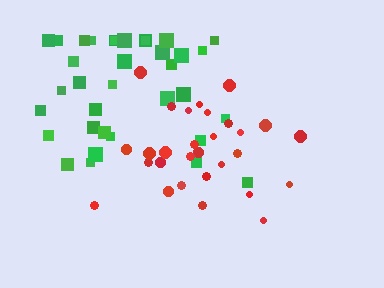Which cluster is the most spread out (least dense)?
Green.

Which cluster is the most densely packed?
Red.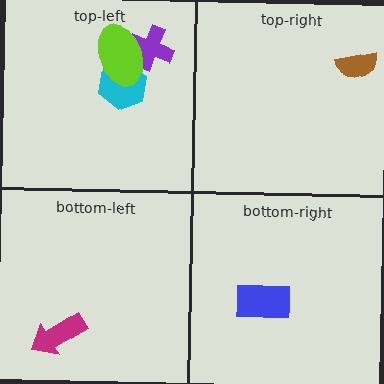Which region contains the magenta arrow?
The bottom-left region.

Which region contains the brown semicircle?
The top-right region.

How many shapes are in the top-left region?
3.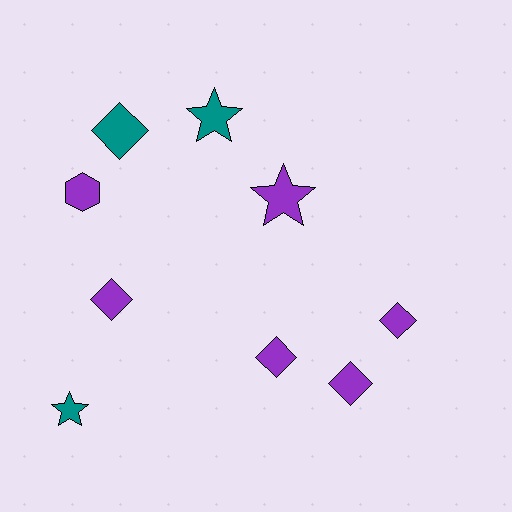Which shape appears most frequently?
Diamond, with 5 objects.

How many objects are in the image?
There are 9 objects.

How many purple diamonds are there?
There are 4 purple diamonds.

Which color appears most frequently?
Purple, with 6 objects.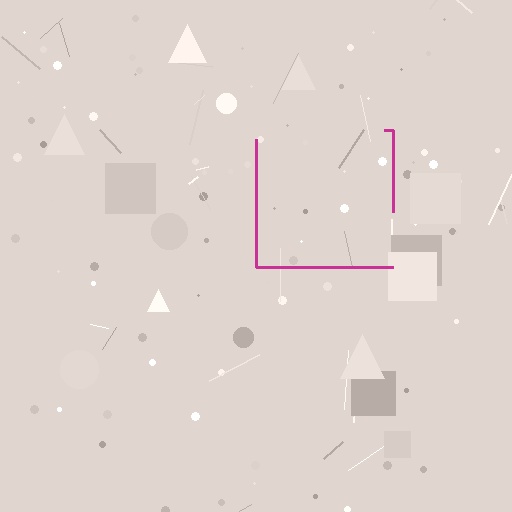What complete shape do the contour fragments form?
The contour fragments form a square.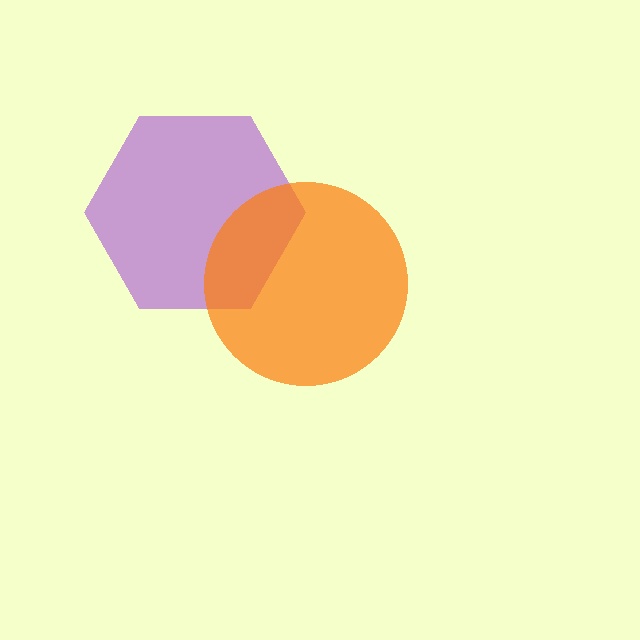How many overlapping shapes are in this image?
There are 2 overlapping shapes in the image.